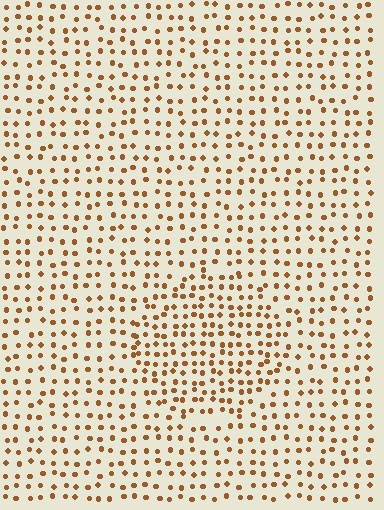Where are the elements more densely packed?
The elements are more densely packed inside the circle boundary.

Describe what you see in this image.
The image contains small brown elements arranged at two different densities. A circle-shaped region is visible where the elements are more densely packed than the surrounding area.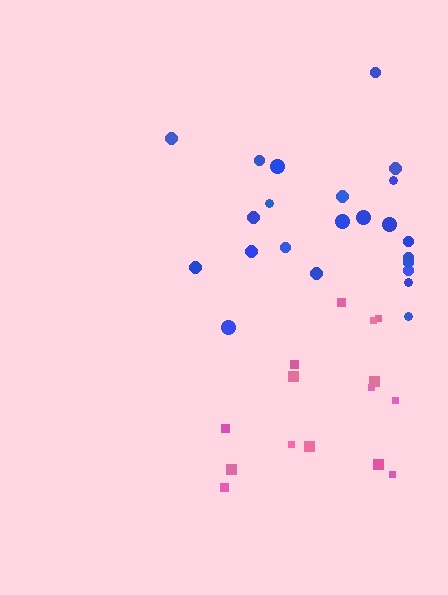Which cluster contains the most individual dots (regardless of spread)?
Blue (23).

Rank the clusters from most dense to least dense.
blue, pink.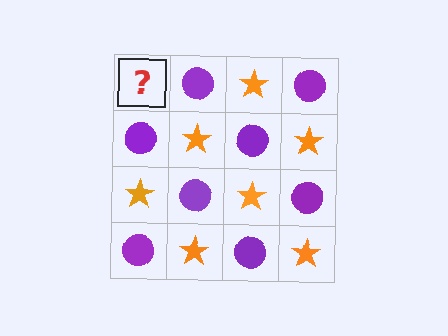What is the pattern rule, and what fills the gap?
The rule is that it alternates orange star and purple circle in a checkerboard pattern. The gap should be filled with an orange star.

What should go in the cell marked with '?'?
The missing cell should contain an orange star.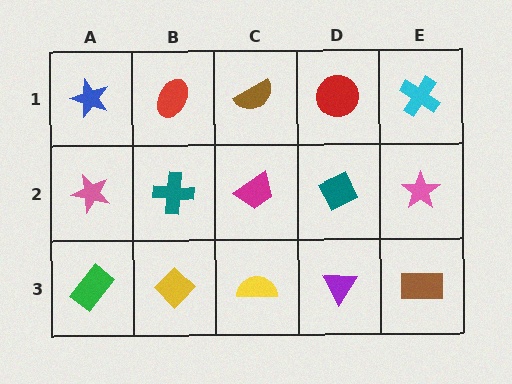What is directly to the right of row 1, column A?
A red ellipse.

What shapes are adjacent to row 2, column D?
A red circle (row 1, column D), a purple triangle (row 3, column D), a magenta trapezoid (row 2, column C), a pink star (row 2, column E).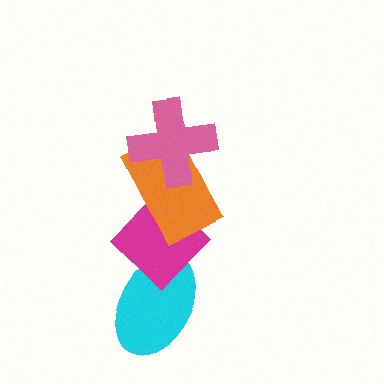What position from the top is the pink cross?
The pink cross is 1st from the top.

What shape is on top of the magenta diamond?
The orange rectangle is on top of the magenta diamond.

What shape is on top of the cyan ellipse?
The magenta diamond is on top of the cyan ellipse.